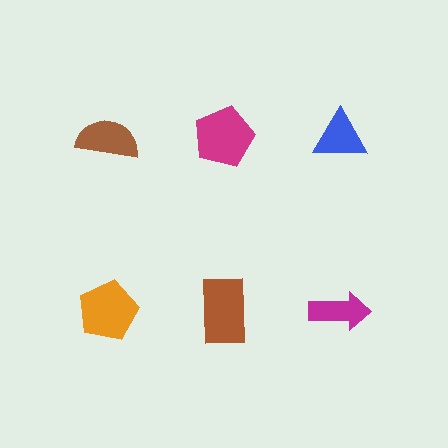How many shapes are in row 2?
3 shapes.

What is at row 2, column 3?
A magenta arrow.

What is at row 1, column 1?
A brown semicircle.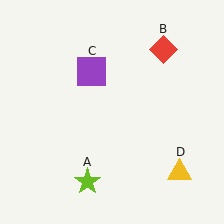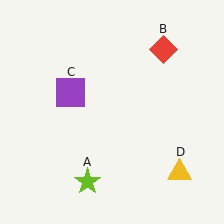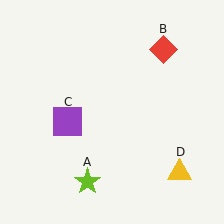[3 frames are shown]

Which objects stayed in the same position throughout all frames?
Lime star (object A) and red diamond (object B) and yellow triangle (object D) remained stationary.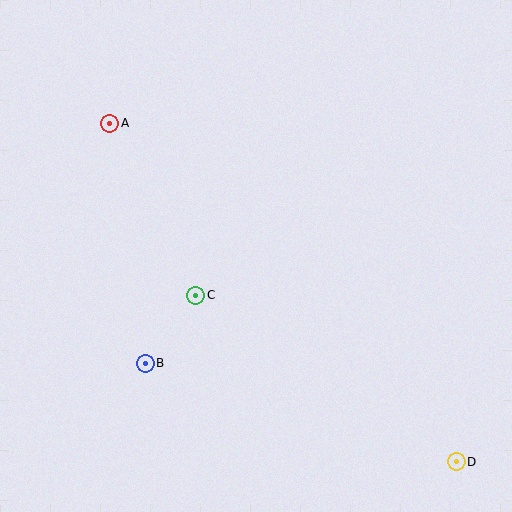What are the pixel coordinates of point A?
Point A is at (110, 123).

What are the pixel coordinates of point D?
Point D is at (456, 462).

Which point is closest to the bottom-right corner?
Point D is closest to the bottom-right corner.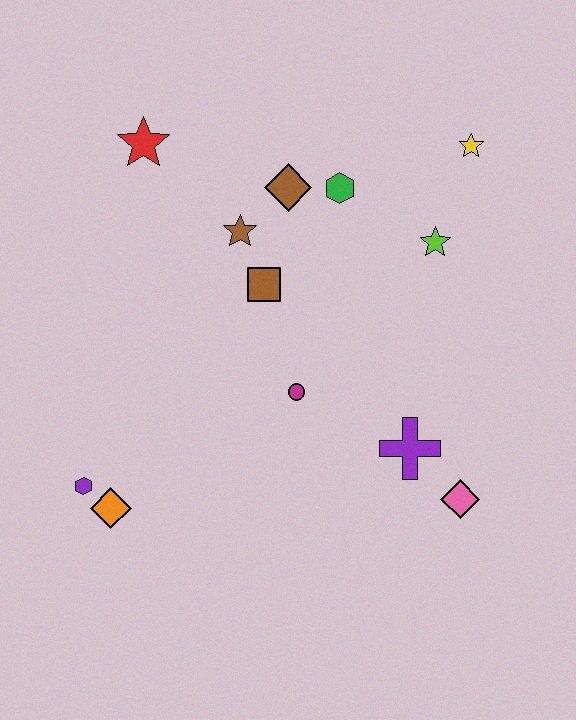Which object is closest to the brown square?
The brown star is closest to the brown square.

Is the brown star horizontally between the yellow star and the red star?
Yes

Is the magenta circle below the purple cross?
No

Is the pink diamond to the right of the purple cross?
Yes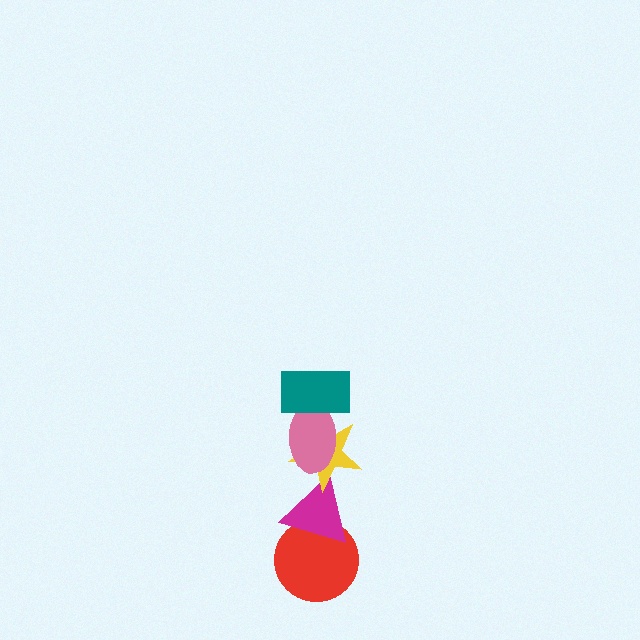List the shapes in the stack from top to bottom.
From top to bottom: the teal rectangle, the pink ellipse, the yellow star, the magenta triangle, the red circle.